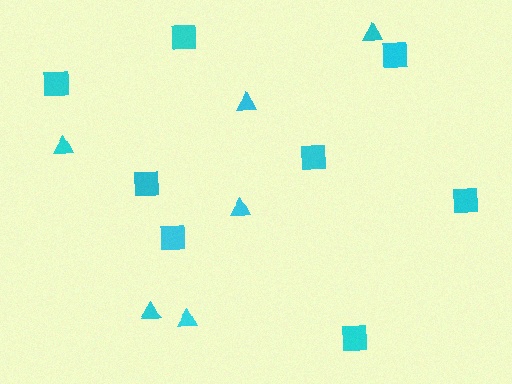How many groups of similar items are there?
There are 2 groups: one group of triangles (6) and one group of squares (8).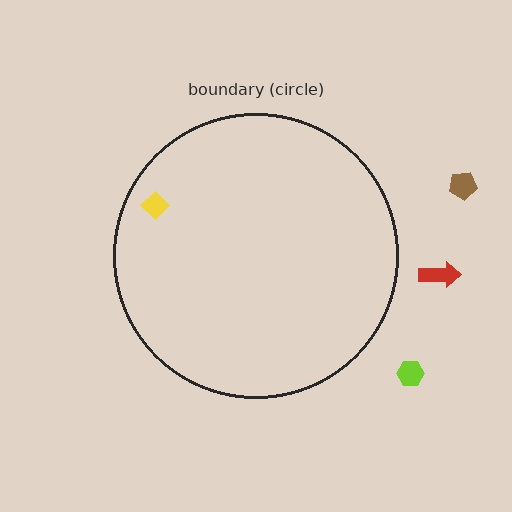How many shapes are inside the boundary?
1 inside, 3 outside.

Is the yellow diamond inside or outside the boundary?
Inside.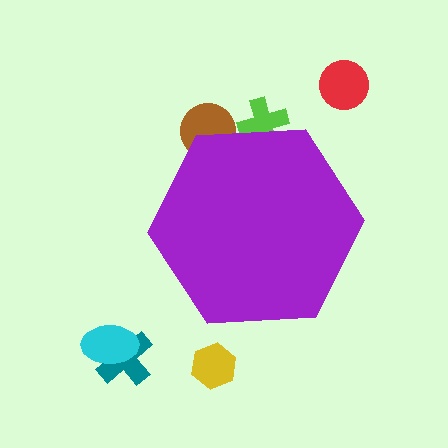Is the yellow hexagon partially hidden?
No, the yellow hexagon is fully visible.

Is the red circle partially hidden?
No, the red circle is fully visible.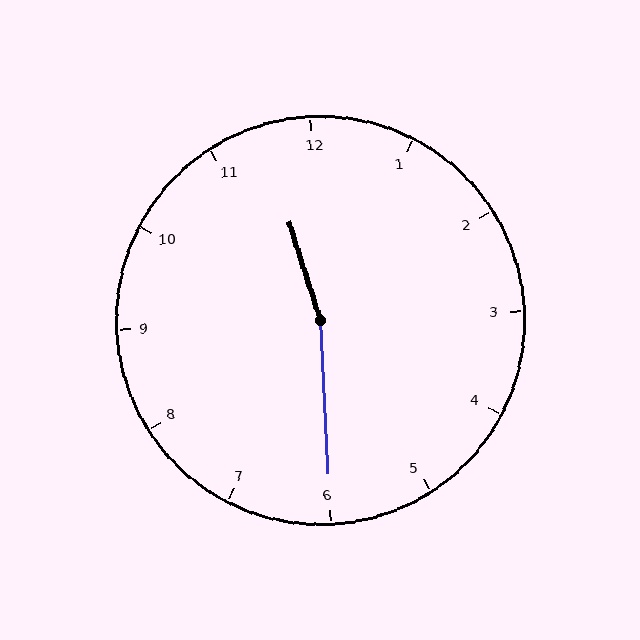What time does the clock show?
11:30.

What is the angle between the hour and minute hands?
Approximately 165 degrees.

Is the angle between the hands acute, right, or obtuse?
It is obtuse.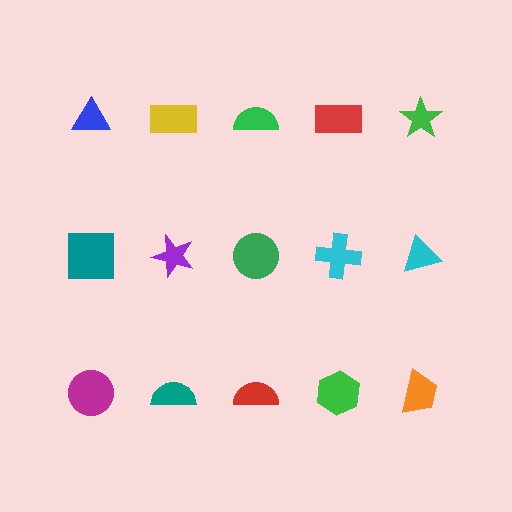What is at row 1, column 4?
A red rectangle.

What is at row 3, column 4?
A green hexagon.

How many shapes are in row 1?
5 shapes.